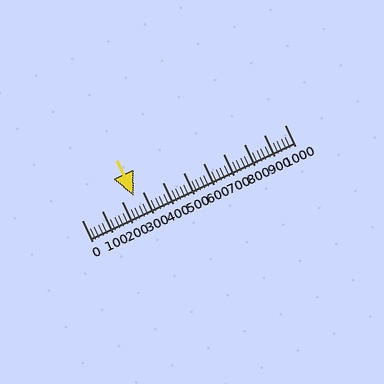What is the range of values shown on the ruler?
The ruler shows values from 0 to 1000.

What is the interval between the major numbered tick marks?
The major tick marks are spaced 100 units apart.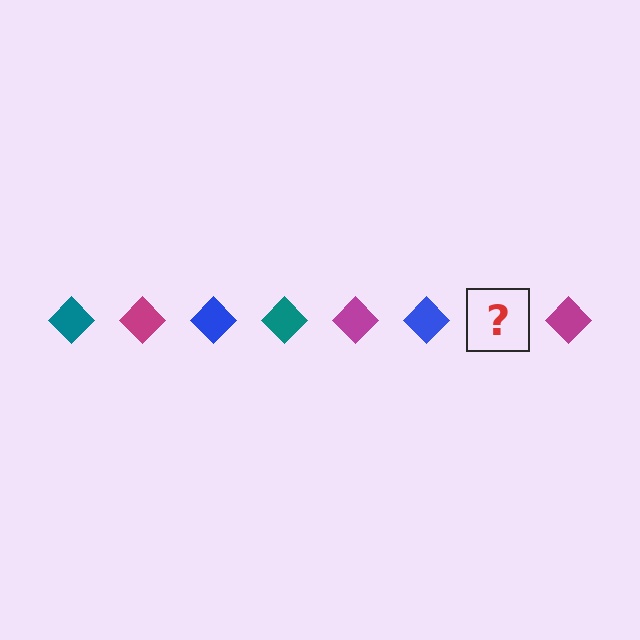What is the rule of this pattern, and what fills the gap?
The rule is that the pattern cycles through teal, magenta, blue diamonds. The gap should be filled with a teal diamond.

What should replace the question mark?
The question mark should be replaced with a teal diamond.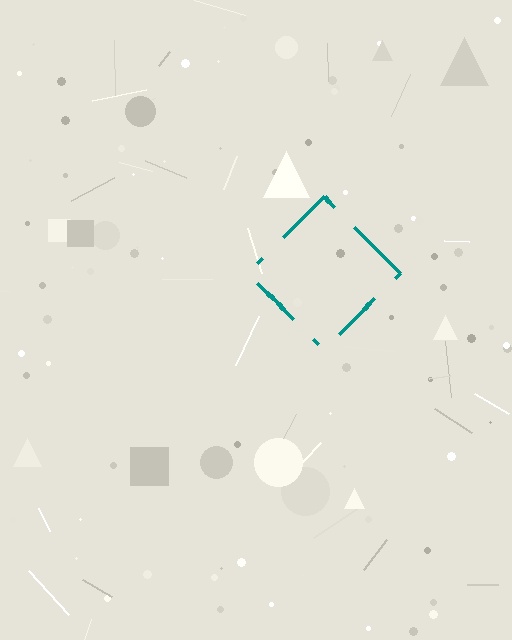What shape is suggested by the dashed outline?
The dashed outline suggests a diamond.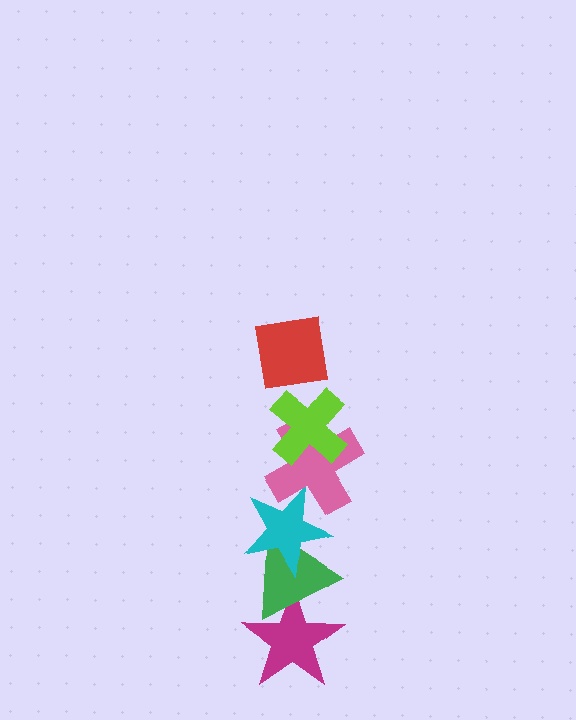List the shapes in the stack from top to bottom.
From top to bottom: the red square, the lime cross, the pink cross, the cyan star, the green triangle, the magenta star.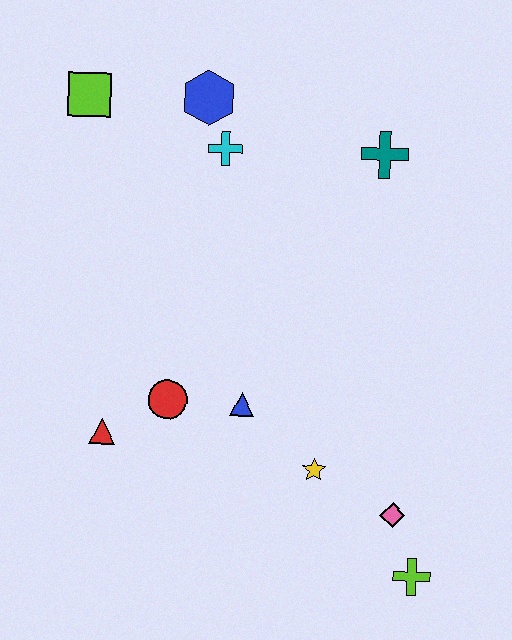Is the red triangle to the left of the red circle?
Yes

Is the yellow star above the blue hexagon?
No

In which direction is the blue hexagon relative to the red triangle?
The blue hexagon is above the red triangle.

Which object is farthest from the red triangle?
The teal cross is farthest from the red triangle.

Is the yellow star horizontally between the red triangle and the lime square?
No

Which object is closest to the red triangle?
The red circle is closest to the red triangle.